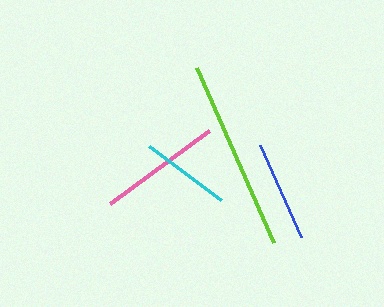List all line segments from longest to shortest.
From longest to shortest: lime, pink, blue, cyan.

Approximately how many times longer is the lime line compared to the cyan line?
The lime line is approximately 2.1 times the length of the cyan line.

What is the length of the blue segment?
The blue segment is approximately 100 pixels long.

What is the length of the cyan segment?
The cyan segment is approximately 90 pixels long.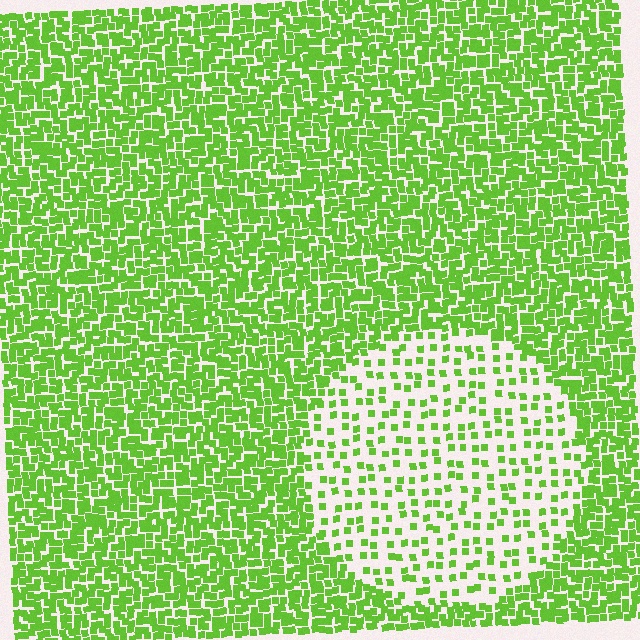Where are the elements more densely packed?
The elements are more densely packed outside the circle boundary.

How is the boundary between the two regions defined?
The boundary is defined by a change in element density (approximately 2.8x ratio). All elements are the same color, size, and shape.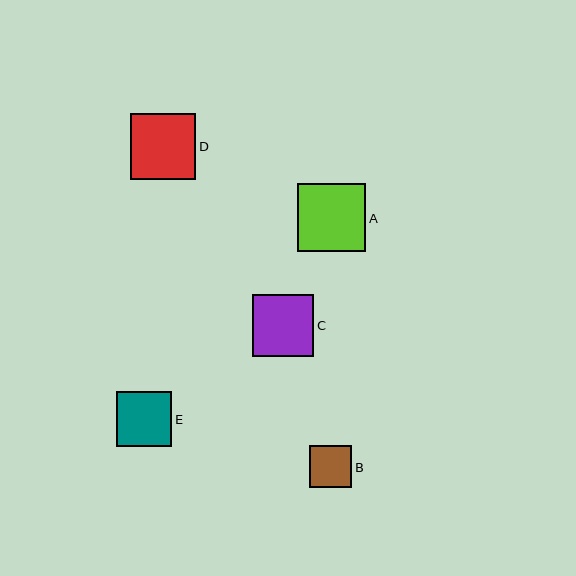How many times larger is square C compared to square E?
Square C is approximately 1.1 times the size of square E.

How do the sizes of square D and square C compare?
Square D and square C are approximately the same size.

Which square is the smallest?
Square B is the smallest with a size of approximately 42 pixels.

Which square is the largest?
Square A is the largest with a size of approximately 68 pixels.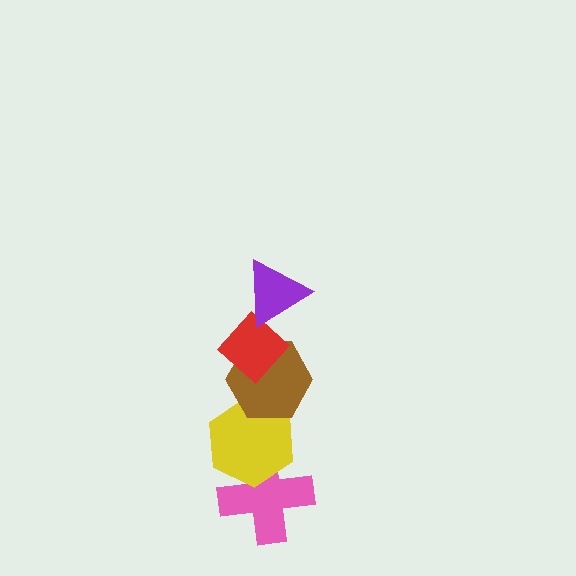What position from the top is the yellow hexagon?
The yellow hexagon is 4th from the top.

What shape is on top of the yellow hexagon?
The brown hexagon is on top of the yellow hexagon.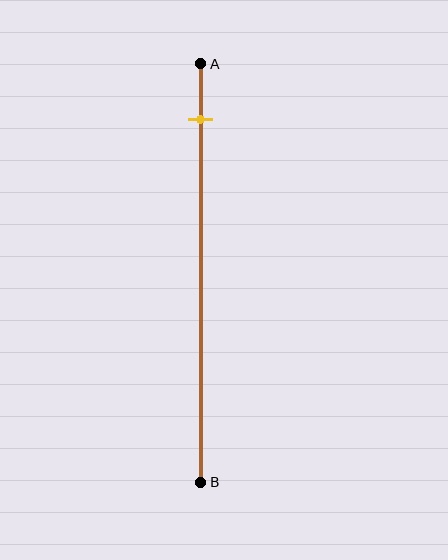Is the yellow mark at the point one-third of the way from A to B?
No, the mark is at about 15% from A, not at the 33% one-third point.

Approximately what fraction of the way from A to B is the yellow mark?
The yellow mark is approximately 15% of the way from A to B.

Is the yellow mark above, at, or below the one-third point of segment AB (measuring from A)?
The yellow mark is above the one-third point of segment AB.